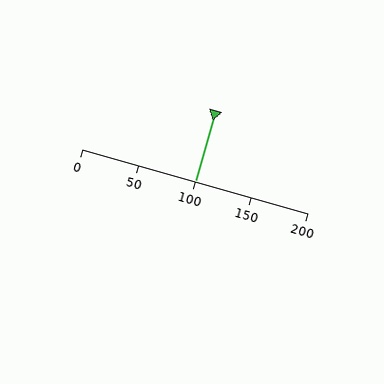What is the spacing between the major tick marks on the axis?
The major ticks are spaced 50 apart.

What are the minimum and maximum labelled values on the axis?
The axis runs from 0 to 200.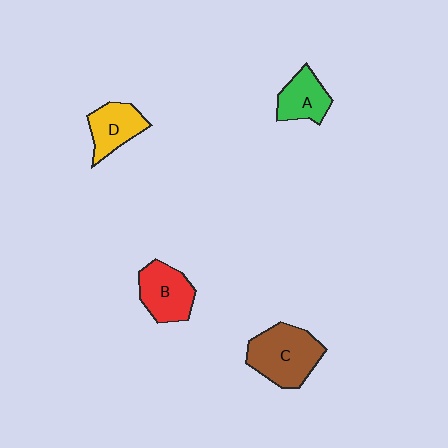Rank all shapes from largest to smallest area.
From largest to smallest: C (brown), B (red), D (yellow), A (green).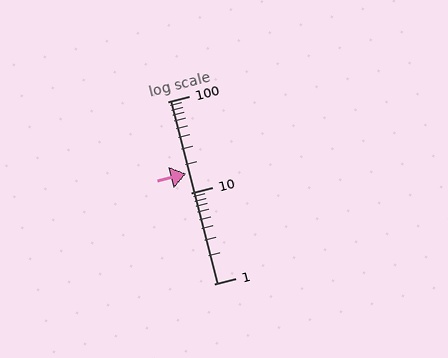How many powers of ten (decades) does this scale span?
The scale spans 2 decades, from 1 to 100.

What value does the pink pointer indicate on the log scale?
The pointer indicates approximately 16.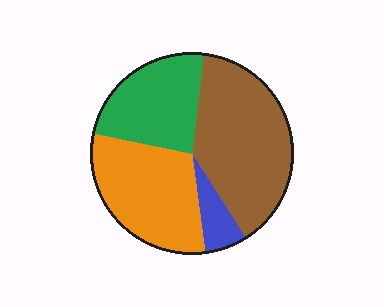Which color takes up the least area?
Blue, at roughly 5%.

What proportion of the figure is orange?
Orange takes up about one third (1/3) of the figure.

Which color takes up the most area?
Brown, at roughly 40%.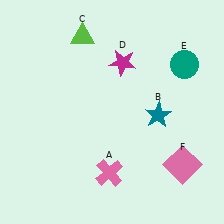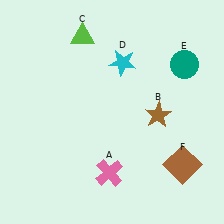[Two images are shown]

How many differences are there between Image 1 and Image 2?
There are 3 differences between the two images.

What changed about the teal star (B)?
In Image 1, B is teal. In Image 2, it changed to brown.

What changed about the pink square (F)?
In Image 1, F is pink. In Image 2, it changed to brown.